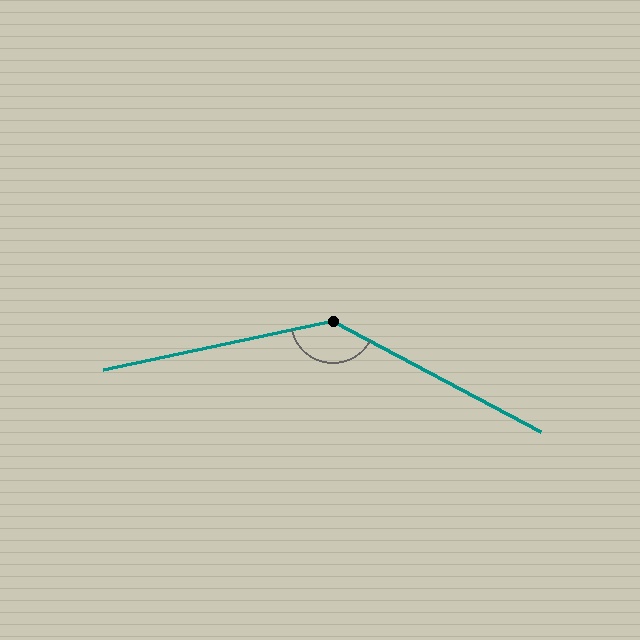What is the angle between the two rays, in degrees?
Approximately 140 degrees.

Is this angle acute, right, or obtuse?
It is obtuse.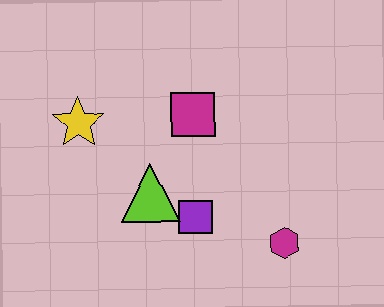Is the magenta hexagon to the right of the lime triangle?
Yes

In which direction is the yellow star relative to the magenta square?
The yellow star is to the left of the magenta square.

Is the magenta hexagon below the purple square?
Yes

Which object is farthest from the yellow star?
The magenta hexagon is farthest from the yellow star.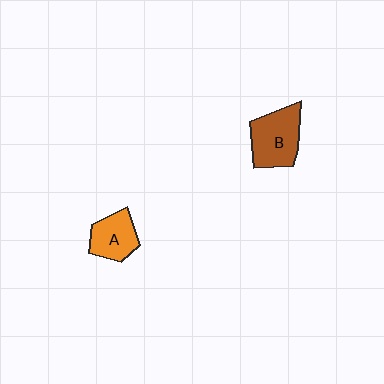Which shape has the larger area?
Shape B (brown).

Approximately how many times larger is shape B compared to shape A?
Approximately 1.4 times.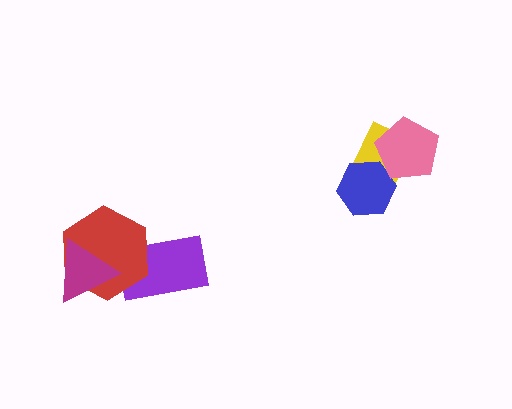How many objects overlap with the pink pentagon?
2 objects overlap with the pink pentagon.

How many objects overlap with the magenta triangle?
1 object overlaps with the magenta triangle.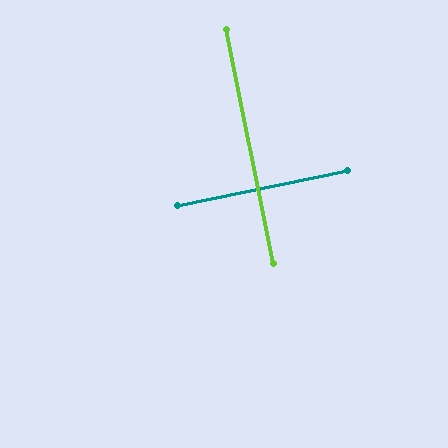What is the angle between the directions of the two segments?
Approximately 89 degrees.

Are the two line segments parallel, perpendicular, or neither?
Perpendicular — they meet at approximately 89°.